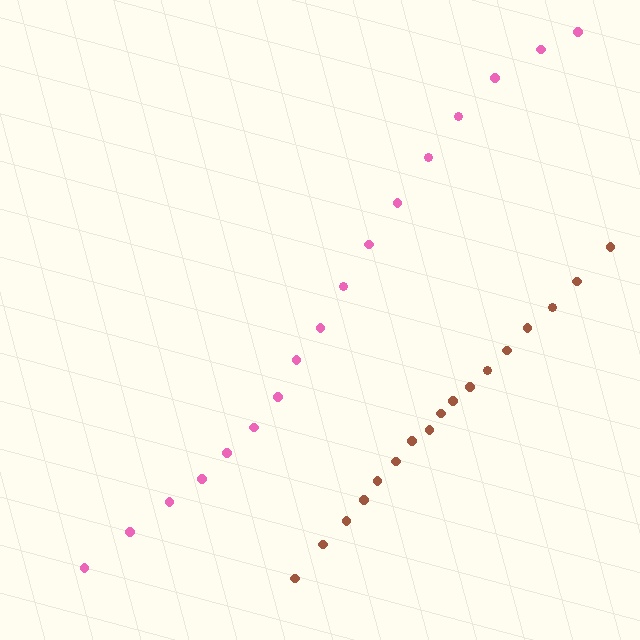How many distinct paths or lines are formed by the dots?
There are 2 distinct paths.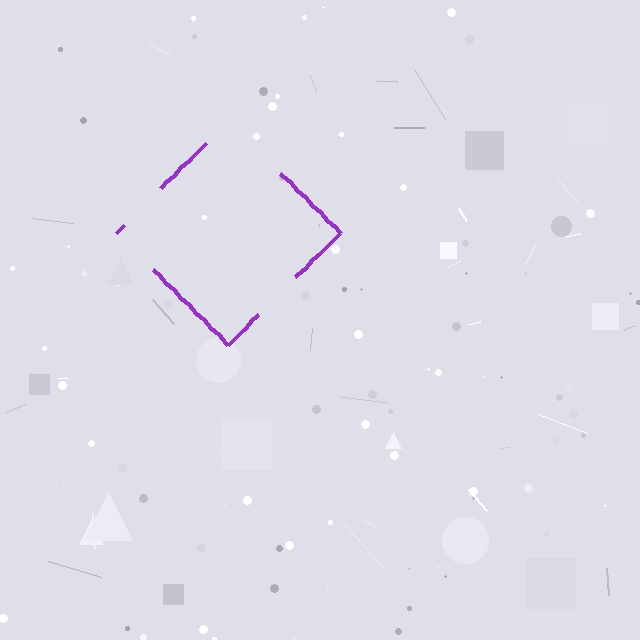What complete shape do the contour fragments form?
The contour fragments form a diamond.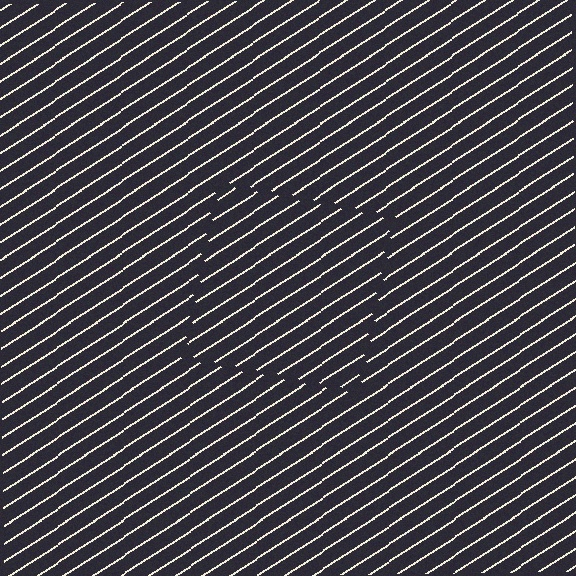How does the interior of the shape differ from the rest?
The interior of the shape contains the same grating, shifted by half a period — the contour is defined by the phase discontinuity where line-ends from the inner and outer gratings abut.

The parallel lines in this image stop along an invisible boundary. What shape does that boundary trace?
An illusory square. The interior of the shape contains the same grating, shifted by half a period — the contour is defined by the phase discontinuity where line-ends from the inner and outer gratings abut.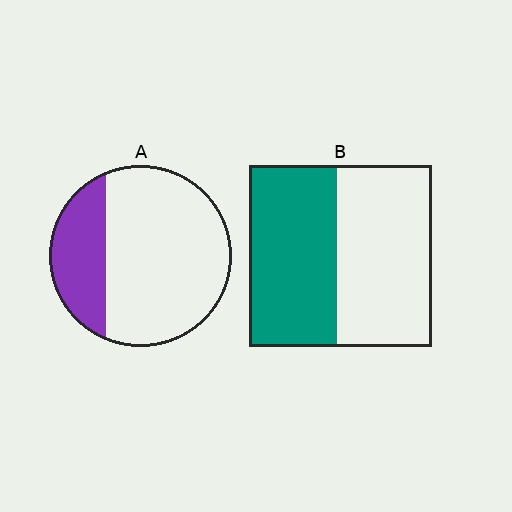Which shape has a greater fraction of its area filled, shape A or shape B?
Shape B.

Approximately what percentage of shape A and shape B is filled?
A is approximately 25% and B is approximately 50%.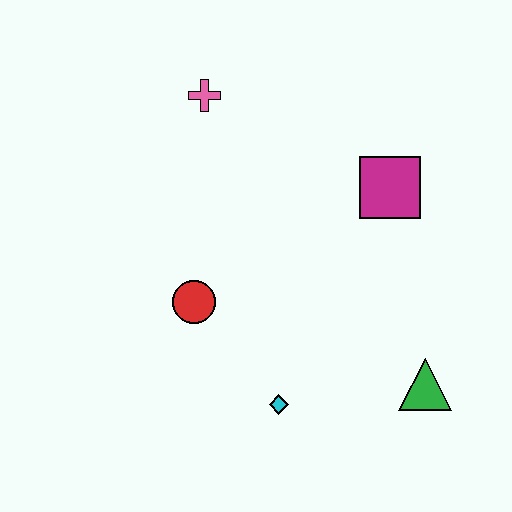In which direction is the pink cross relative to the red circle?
The pink cross is above the red circle.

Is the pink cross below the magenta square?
No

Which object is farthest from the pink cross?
The green triangle is farthest from the pink cross.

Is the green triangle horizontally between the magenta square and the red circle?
No